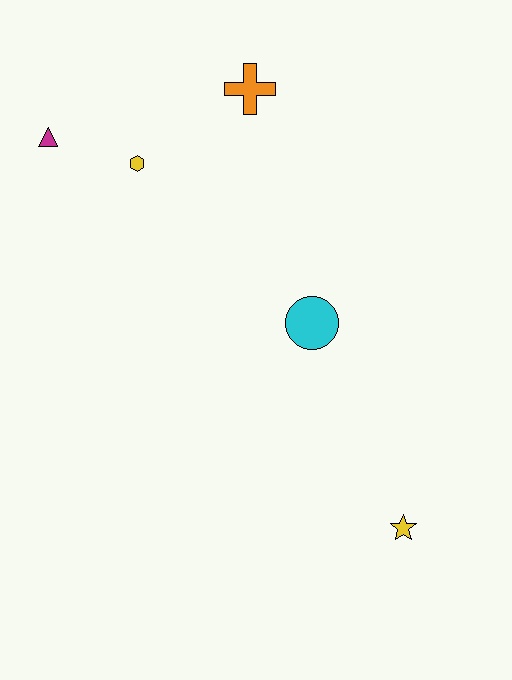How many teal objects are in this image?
There are no teal objects.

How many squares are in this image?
There are no squares.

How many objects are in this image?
There are 5 objects.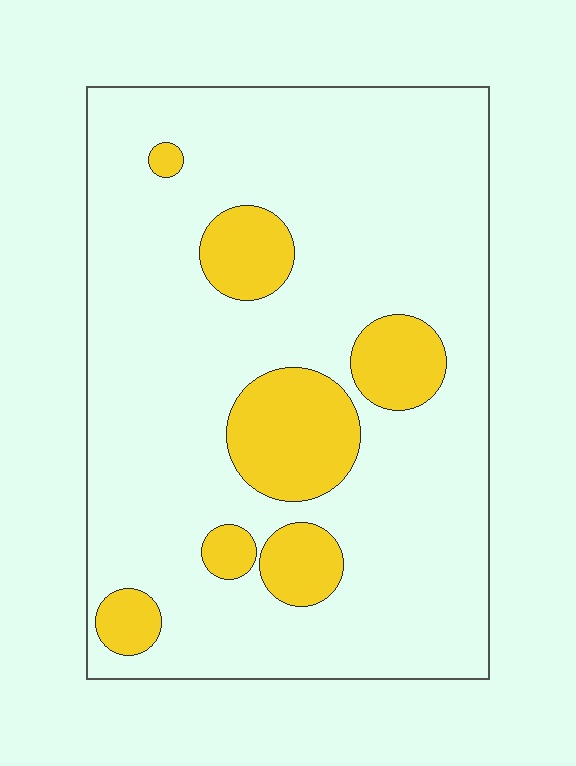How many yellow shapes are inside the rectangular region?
7.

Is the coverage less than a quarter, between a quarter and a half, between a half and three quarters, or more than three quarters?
Less than a quarter.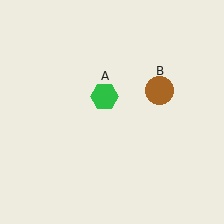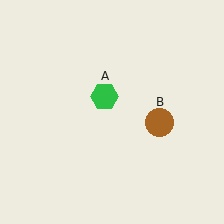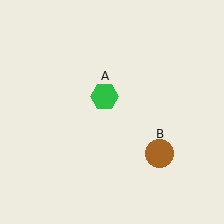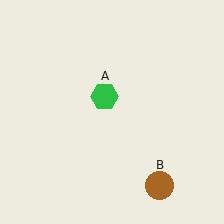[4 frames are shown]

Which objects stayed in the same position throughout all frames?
Green hexagon (object A) remained stationary.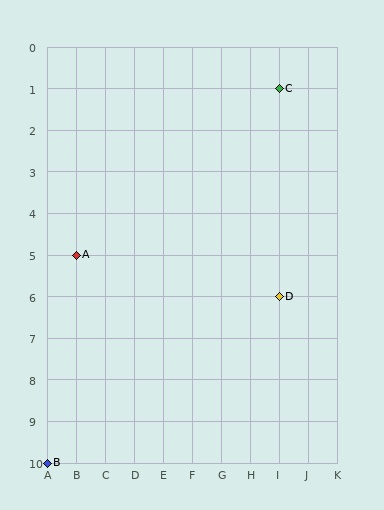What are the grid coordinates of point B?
Point B is at grid coordinates (A, 10).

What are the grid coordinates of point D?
Point D is at grid coordinates (I, 6).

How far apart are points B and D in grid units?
Points B and D are 8 columns and 4 rows apart (about 8.9 grid units diagonally).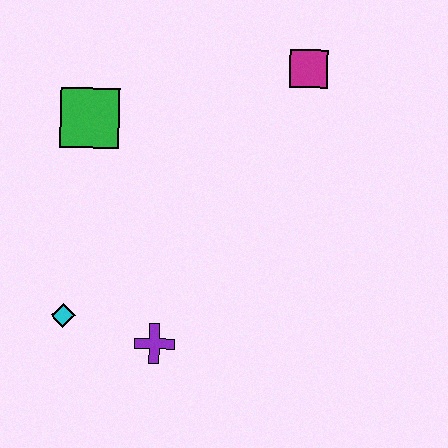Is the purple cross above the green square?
No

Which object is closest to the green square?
The cyan diamond is closest to the green square.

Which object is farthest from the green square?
The purple cross is farthest from the green square.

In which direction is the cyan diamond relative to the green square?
The cyan diamond is below the green square.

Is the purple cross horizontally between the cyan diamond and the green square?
No